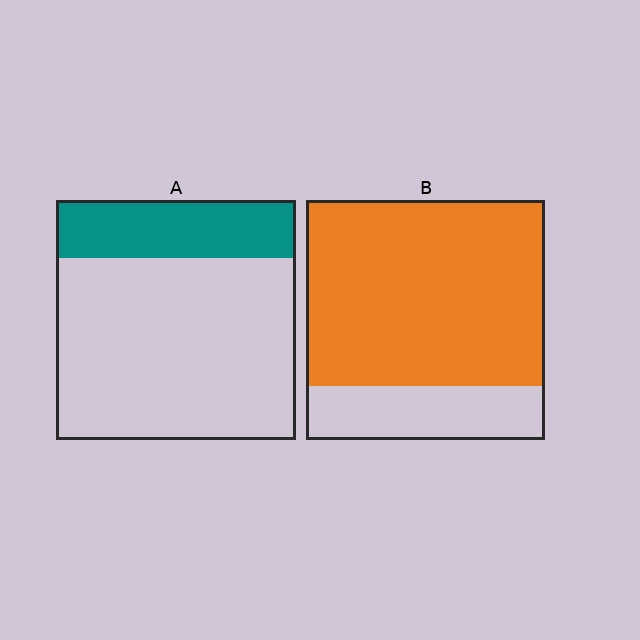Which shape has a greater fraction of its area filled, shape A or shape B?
Shape B.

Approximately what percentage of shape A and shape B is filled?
A is approximately 25% and B is approximately 80%.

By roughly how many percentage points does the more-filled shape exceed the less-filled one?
By roughly 55 percentage points (B over A).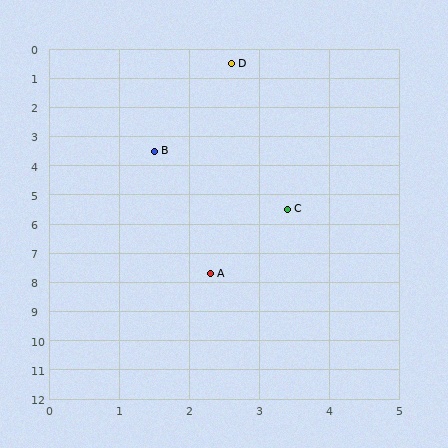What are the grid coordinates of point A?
Point A is at approximately (2.3, 7.7).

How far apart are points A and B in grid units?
Points A and B are about 4.3 grid units apart.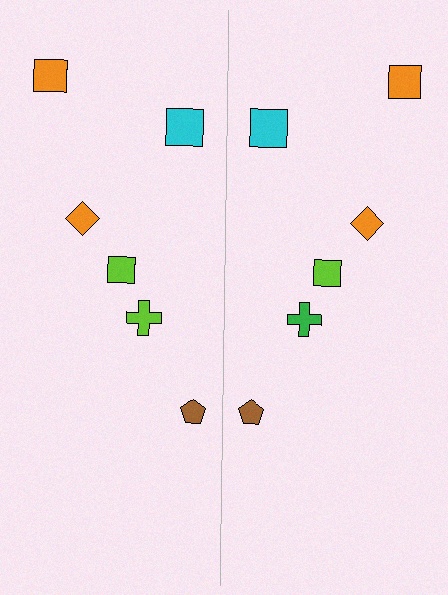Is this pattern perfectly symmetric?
No, the pattern is not perfectly symmetric. The green cross on the right side breaks the symmetry — its mirror counterpart is lime.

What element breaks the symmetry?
The green cross on the right side breaks the symmetry — its mirror counterpart is lime.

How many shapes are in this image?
There are 12 shapes in this image.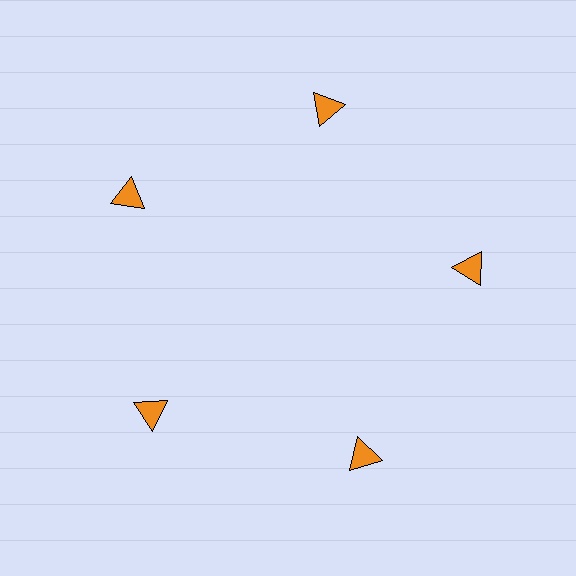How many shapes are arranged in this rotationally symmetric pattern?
There are 5 shapes, arranged in 5 groups of 1.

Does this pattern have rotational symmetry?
Yes, this pattern has 5-fold rotational symmetry. It looks the same after rotating 72 degrees around the center.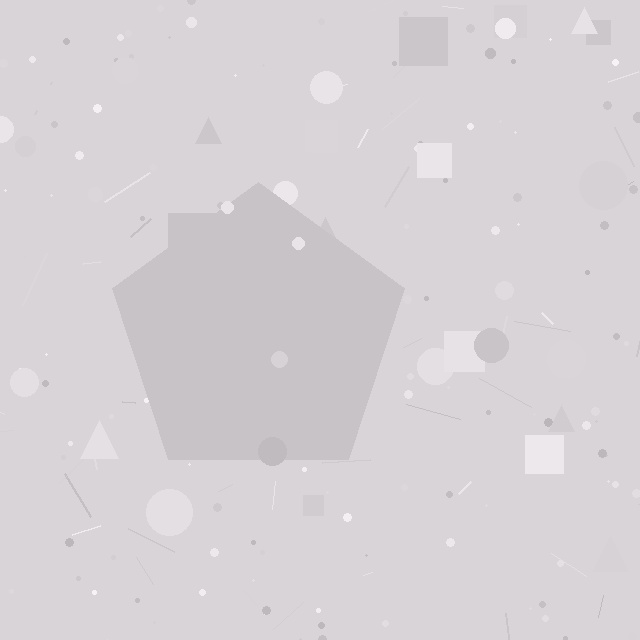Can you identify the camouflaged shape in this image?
The camouflaged shape is a pentagon.